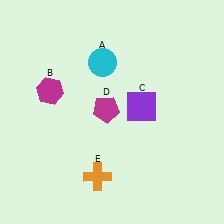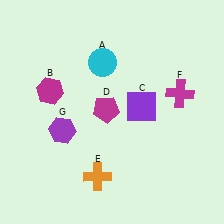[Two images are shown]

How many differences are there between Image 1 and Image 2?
There are 2 differences between the two images.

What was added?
A magenta cross (F), a purple hexagon (G) were added in Image 2.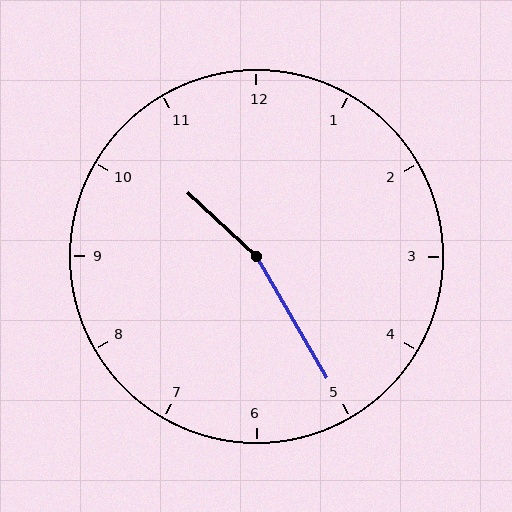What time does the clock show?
10:25.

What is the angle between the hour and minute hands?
Approximately 162 degrees.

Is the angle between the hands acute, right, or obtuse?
It is obtuse.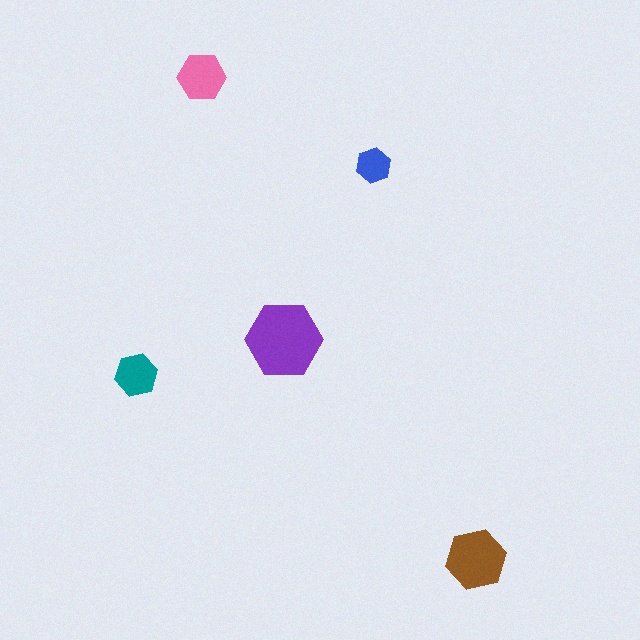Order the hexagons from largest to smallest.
the purple one, the brown one, the pink one, the teal one, the blue one.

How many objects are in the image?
There are 5 objects in the image.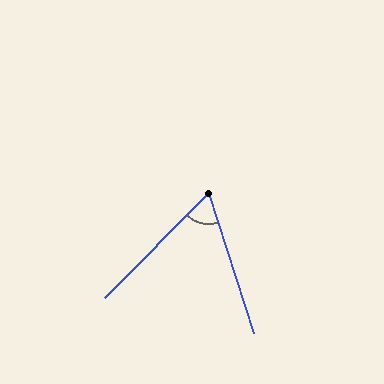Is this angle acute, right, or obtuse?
It is acute.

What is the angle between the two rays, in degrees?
Approximately 63 degrees.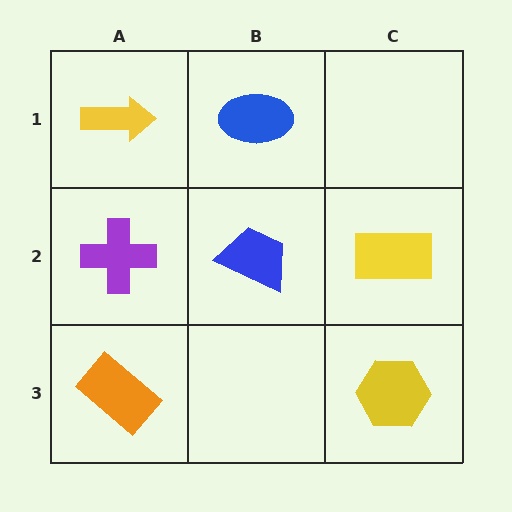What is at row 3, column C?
A yellow hexagon.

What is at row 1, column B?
A blue ellipse.